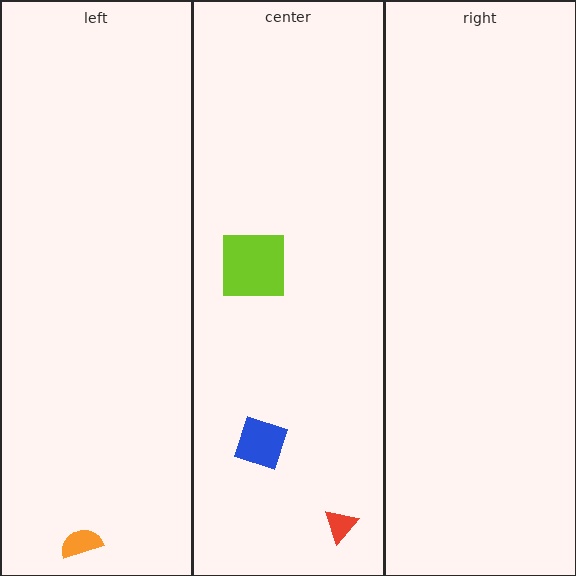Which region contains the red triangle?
The center region.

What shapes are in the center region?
The lime square, the red triangle, the blue diamond.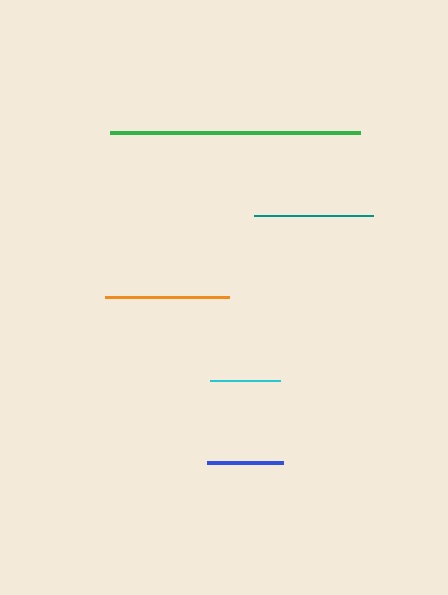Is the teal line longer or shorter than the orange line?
The orange line is longer than the teal line.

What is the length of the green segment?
The green segment is approximately 250 pixels long.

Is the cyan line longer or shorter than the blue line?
The blue line is longer than the cyan line.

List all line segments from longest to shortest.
From longest to shortest: green, orange, teal, blue, cyan.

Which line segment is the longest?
The green line is the longest at approximately 250 pixels.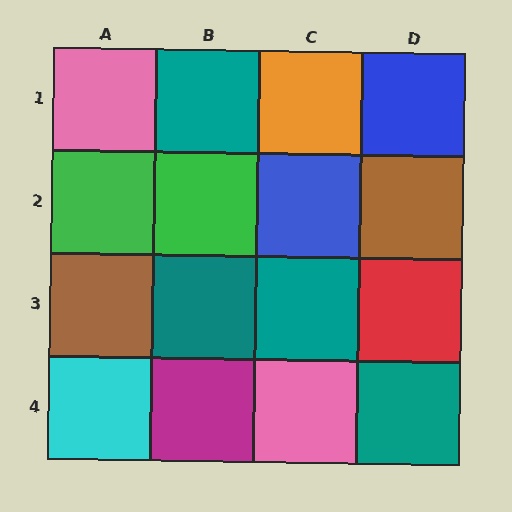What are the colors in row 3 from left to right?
Brown, teal, teal, red.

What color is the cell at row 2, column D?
Brown.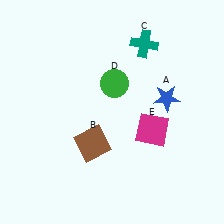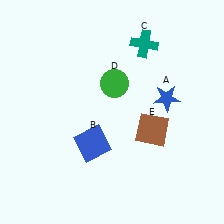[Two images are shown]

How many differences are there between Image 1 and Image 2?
There are 2 differences between the two images.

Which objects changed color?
B changed from brown to blue. E changed from magenta to brown.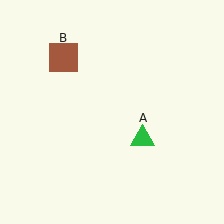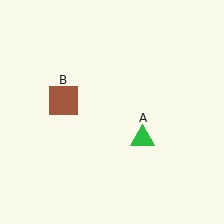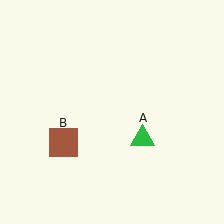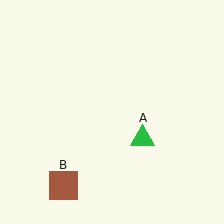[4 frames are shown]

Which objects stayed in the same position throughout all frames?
Green triangle (object A) remained stationary.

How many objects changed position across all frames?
1 object changed position: brown square (object B).